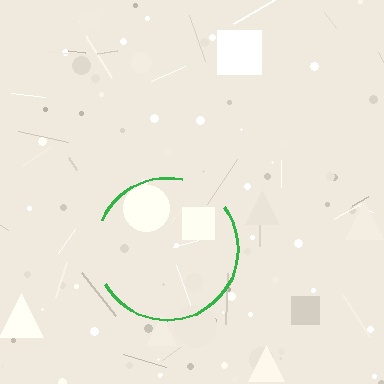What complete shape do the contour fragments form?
The contour fragments form a circle.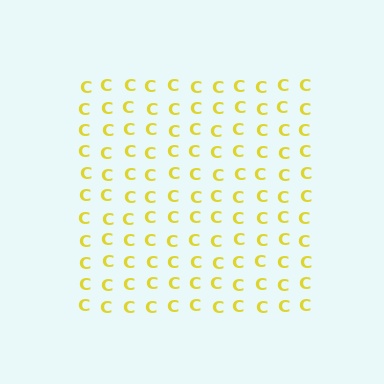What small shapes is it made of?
It is made of small letter C's.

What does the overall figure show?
The overall figure shows a square.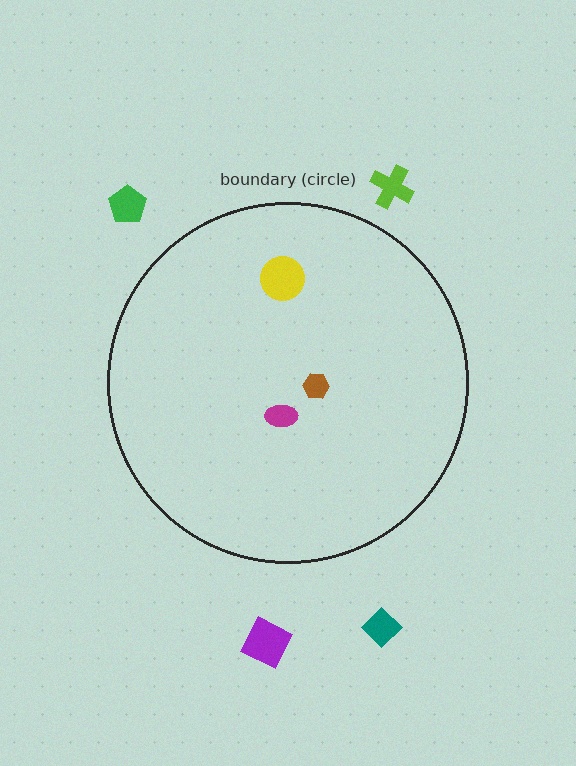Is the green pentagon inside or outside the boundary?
Outside.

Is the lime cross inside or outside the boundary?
Outside.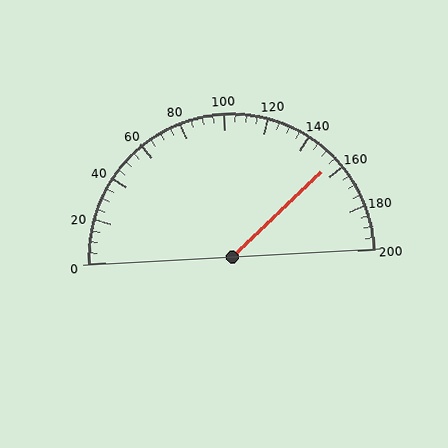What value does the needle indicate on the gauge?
The needle indicates approximately 155.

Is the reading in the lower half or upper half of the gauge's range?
The reading is in the upper half of the range (0 to 200).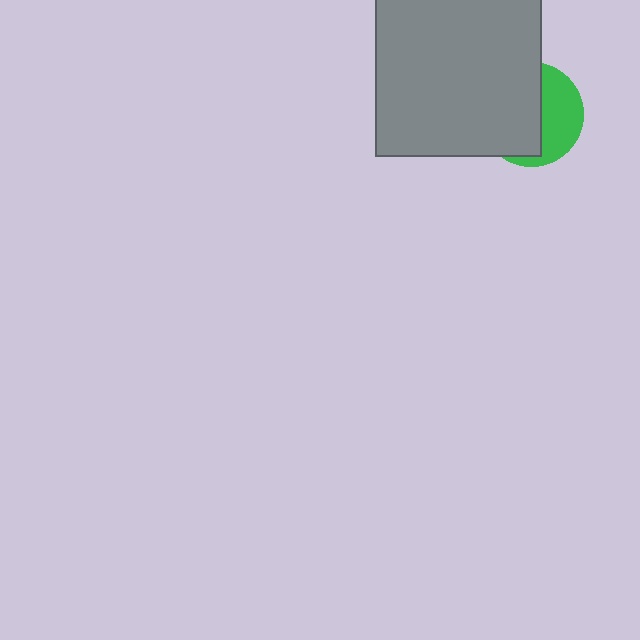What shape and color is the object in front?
The object in front is a gray square.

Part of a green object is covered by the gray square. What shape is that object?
It is a circle.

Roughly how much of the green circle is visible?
A small part of it is visible (roughly 41%).